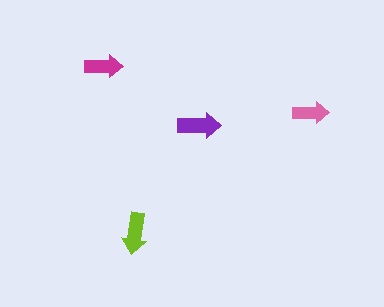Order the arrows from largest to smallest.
the purple one, the lime one, the magenta one, the pink one.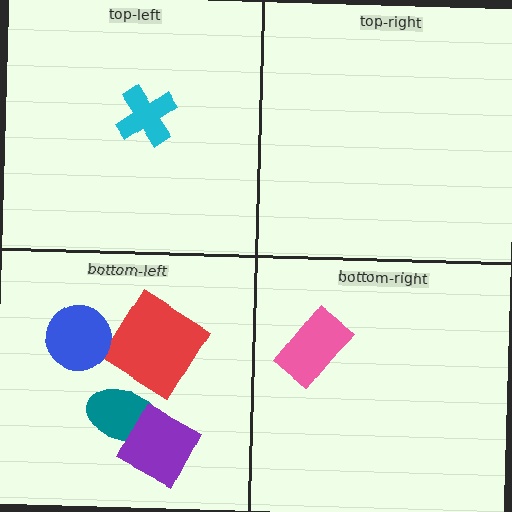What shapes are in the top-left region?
The cyan cross.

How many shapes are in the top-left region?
1.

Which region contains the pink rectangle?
The bottom-right region.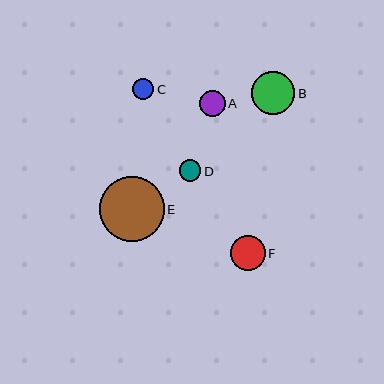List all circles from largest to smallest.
From largest to smallest: E, B, F, A, D, C.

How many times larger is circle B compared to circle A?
Circle B is approximately 1.6 times the size of circle A.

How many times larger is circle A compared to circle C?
Circle A is approximately 1.2 times the size of circle C.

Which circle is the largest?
Circle E is the largest with a size of approximately 65 pixels.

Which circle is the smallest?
Circle C is the smallest with a size of approximately 21 pixels.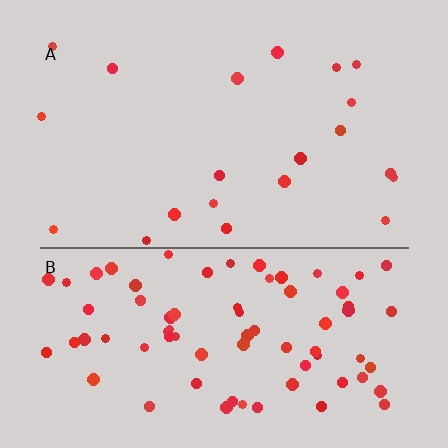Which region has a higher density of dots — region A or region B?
B (the bottom).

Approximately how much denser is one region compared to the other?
Approximately 3.8× — region B over region A.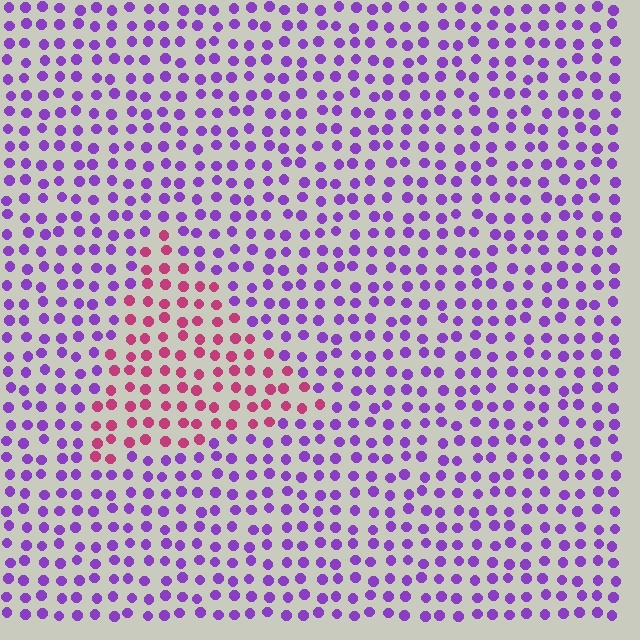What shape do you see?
I see a triangle.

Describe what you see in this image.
The image is filled with small purple elements in a uniform arrangement. A triangle-shaped region is visible where the elements are tinted to a slightly different hue, forming a subtle color boundary.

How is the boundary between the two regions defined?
The boundary is defined purely by a slight shift in hue (about 57 degrees). Spacing, size, and orientation are identical on both sides.